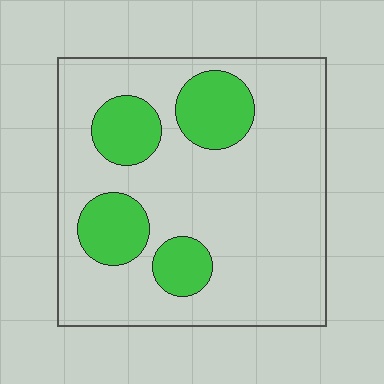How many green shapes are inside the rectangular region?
4.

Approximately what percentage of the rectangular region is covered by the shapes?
Approximately 20%.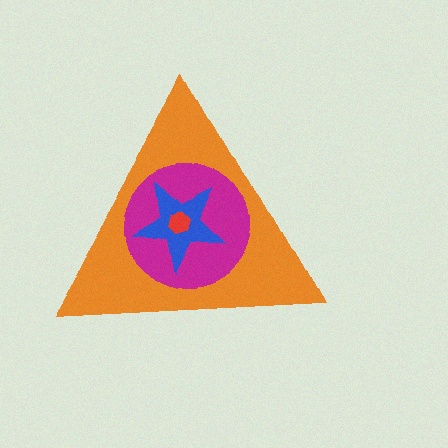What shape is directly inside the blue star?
The red hexagon.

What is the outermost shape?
The orange triangle.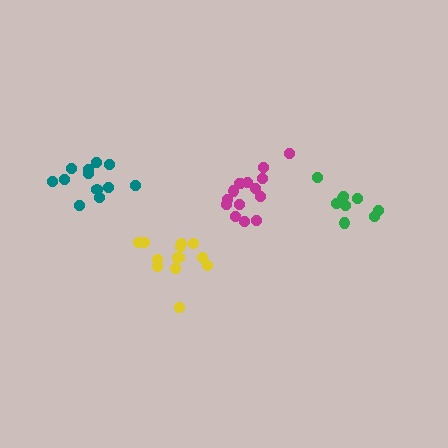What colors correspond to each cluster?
The clusters are colored: green, yellow, teal, magenta.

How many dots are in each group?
Group 1: 9 dots, Group 2: 13 dots, Group 3: 12 dots, Group 4: 15 dots (49 total).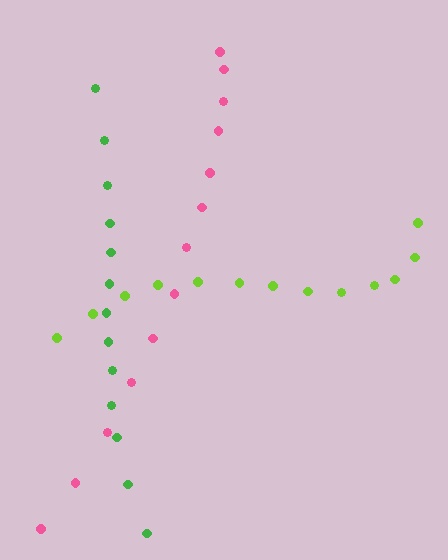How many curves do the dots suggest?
There are 3 distinct paths.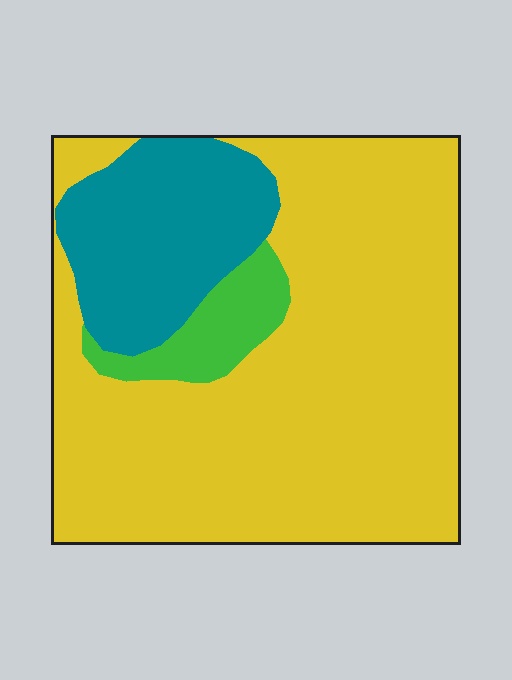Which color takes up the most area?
Yellow, at roughly 75%.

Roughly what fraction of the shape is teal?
Teal covers roughly 20% of the shape.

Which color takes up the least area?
Green, at roughly 5%.